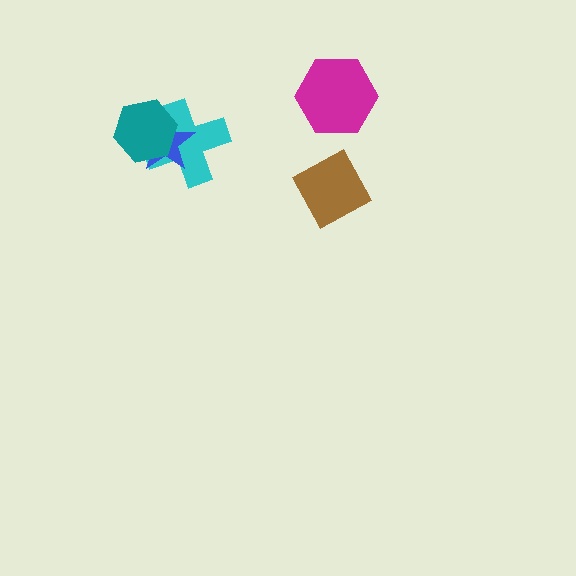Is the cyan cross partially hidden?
Yes, it is partially covered by another shape.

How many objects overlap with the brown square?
0 objects overlap with the brown square.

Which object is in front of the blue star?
The teal hexagon is in front of the blue star.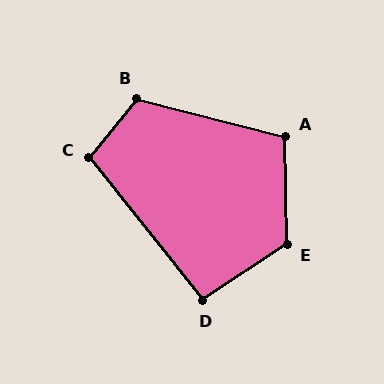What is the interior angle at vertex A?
Approximately 105 degrees (obtuse).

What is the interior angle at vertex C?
Approximately 103 degrees (obtuse).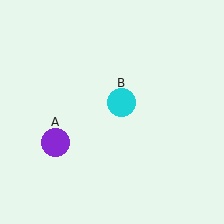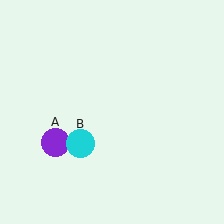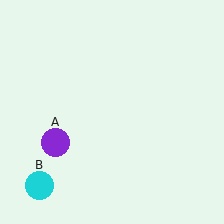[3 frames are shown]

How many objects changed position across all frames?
1 object changed position: cyan circle (object B).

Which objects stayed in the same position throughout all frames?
Purple circle (object A) remained stationary.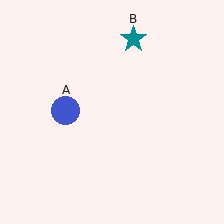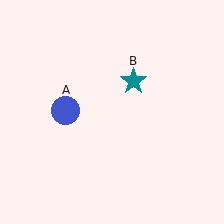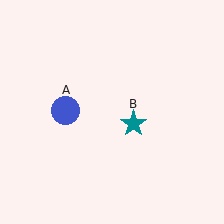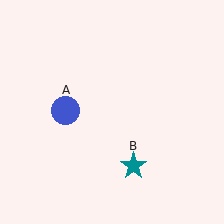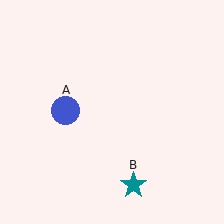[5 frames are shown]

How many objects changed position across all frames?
1 object changed position: teal star (object B).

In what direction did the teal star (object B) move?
The teal star (object B) moved down.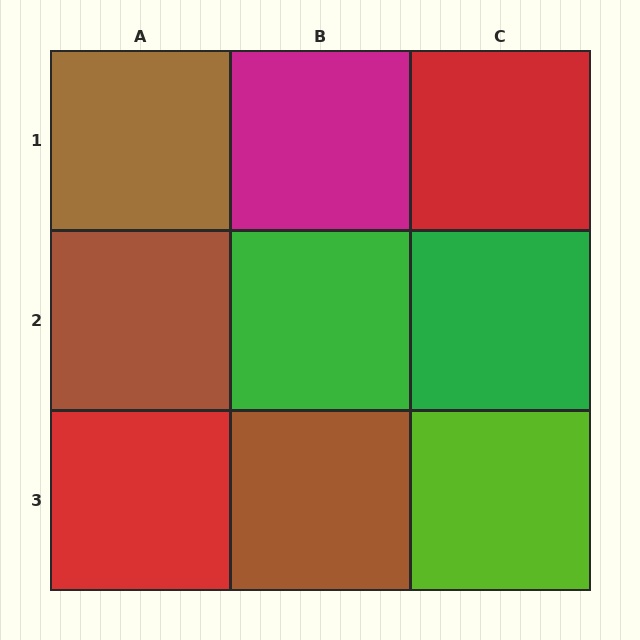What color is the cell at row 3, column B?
Brown.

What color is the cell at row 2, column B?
Green.